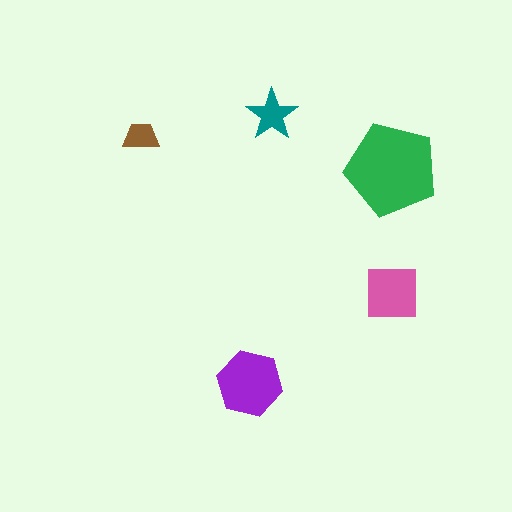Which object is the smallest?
The brown trapezoid.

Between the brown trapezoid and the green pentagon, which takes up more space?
The green pentagon.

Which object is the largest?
The green pentagon.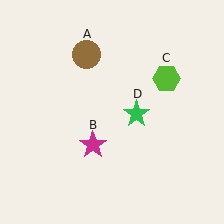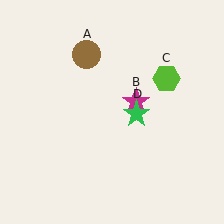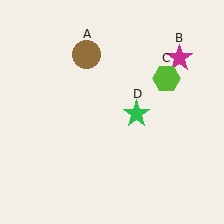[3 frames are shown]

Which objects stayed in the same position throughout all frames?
Brown circle (object A) and lime hexagon (object C) and green star (object D) remained stationary.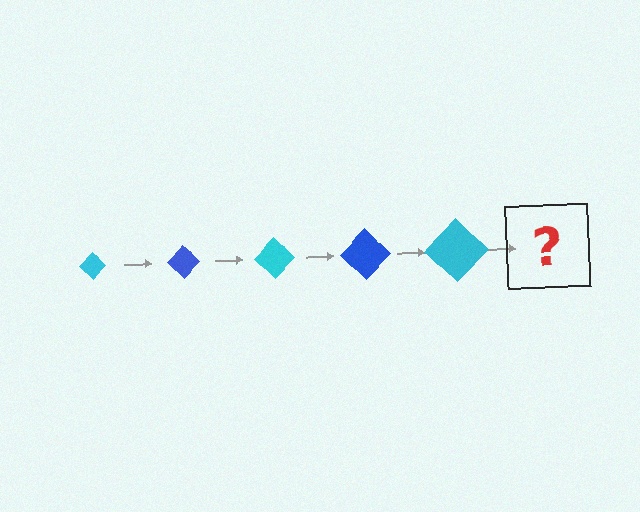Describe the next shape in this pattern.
It should be a blue diamond, larger than the previous one.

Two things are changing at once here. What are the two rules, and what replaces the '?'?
The two rules are that the diamond grows larger each step and the color cycles through cyan and blue. The '?' should be a blue diamond, larger than the previous one.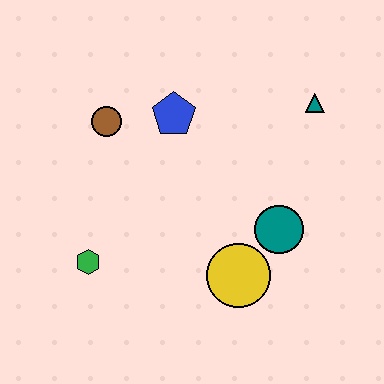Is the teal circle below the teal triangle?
Yes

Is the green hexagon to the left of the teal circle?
Yes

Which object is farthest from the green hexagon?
The teal triangle is farthest from the green hexagon.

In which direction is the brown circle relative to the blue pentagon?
The brown circle is to the left of the blue pentagon.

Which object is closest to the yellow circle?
The teal circle is closest to the yellow circle.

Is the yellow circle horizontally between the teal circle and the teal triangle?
No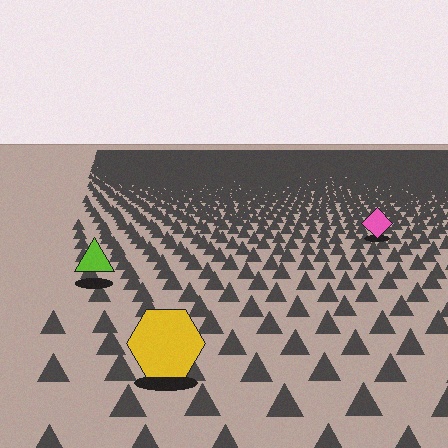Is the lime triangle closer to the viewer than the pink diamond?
Yes. The lime triangle is closer — you can tell from the texture gradient: the ground texture is coarser near it.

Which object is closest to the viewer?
The yellow hexagon is closest. The texture marks near it are larger and more spread out.